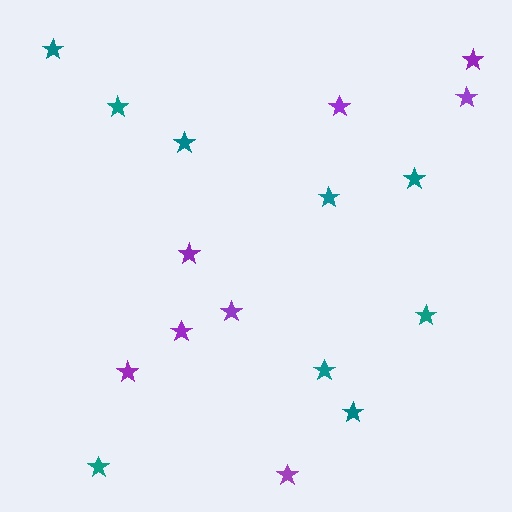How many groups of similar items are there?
There are 2 groups: one group of teal stars (9) and one group of purple stars (8).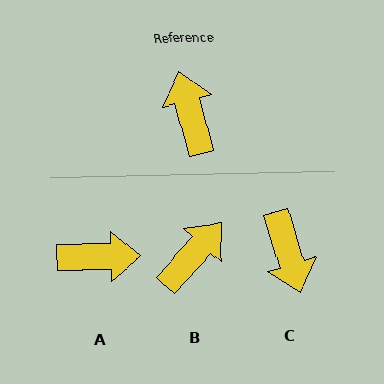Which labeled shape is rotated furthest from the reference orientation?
C, about 178 degrees away.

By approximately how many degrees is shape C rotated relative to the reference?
Approximately 178 degrees clockwise.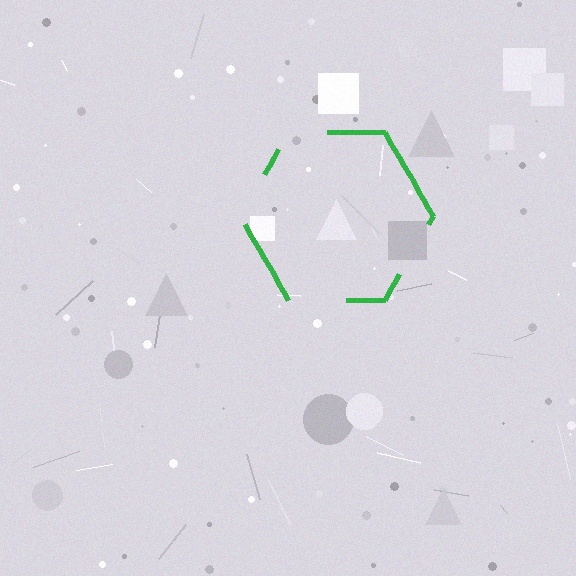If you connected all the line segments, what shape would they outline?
They would outline a hexagon.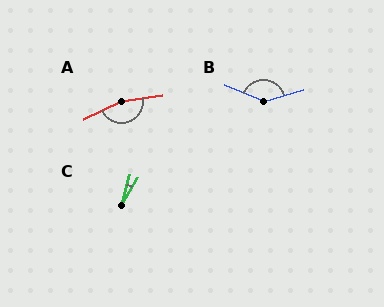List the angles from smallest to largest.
C (15°), B (140°), A (163°).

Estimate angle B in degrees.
Approximately 140 degrees.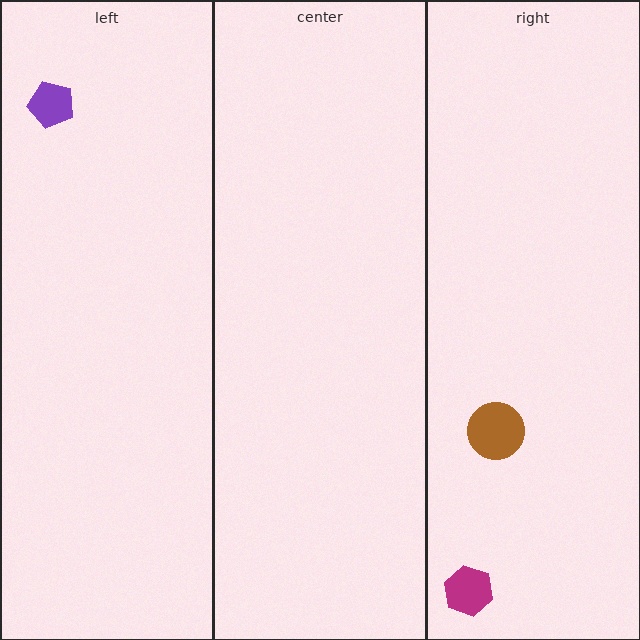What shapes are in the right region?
The brown circle, the magenta hexagon.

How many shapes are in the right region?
2.